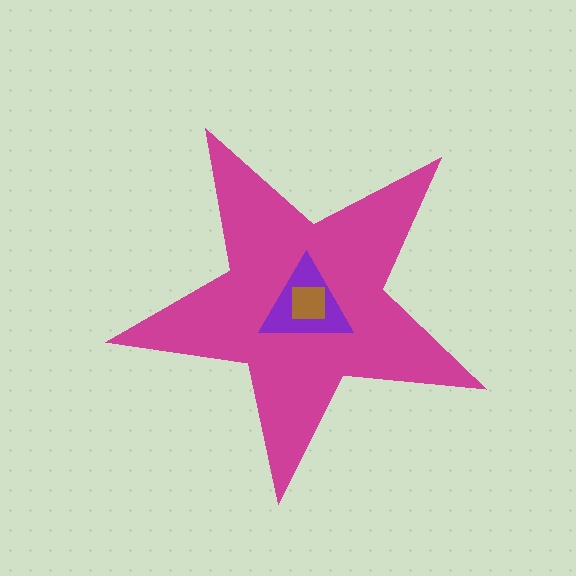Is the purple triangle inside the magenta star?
Yes.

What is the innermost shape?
The brown square.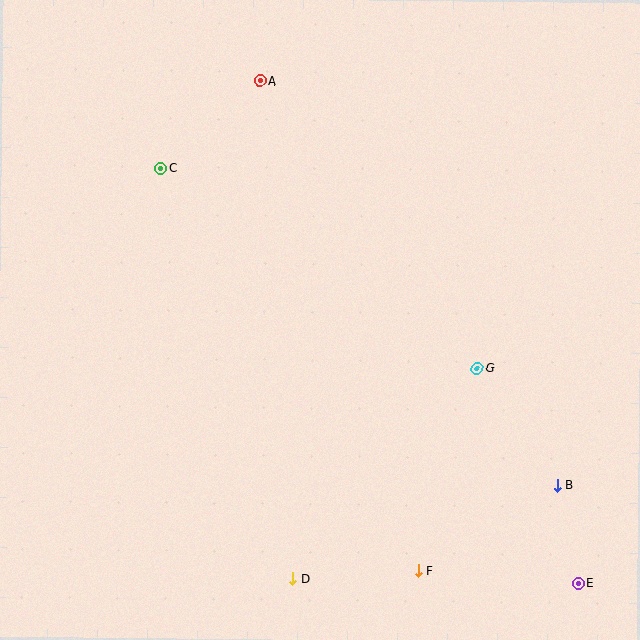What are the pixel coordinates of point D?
Point D is at (293, 579).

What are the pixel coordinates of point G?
Point G is at (477, 368).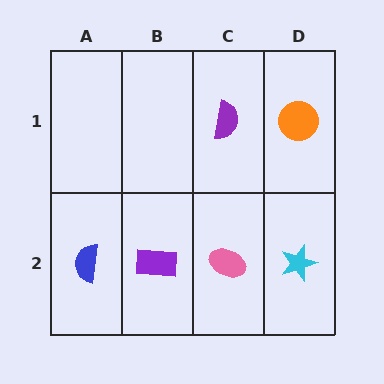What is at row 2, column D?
A cyan star.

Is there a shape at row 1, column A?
No, that cell is empty.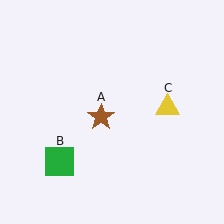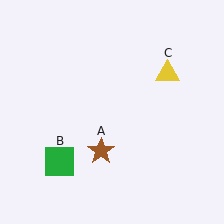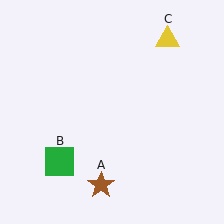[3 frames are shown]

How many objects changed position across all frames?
2 objects changed position: brown star (object A), yellow triangle (object C).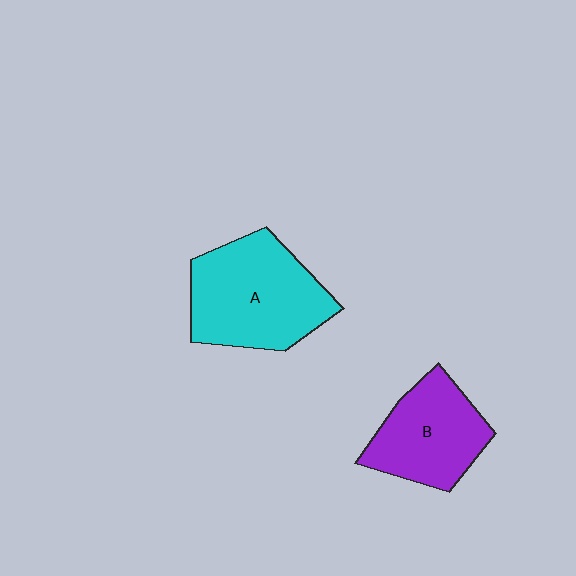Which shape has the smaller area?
Shape B (purple).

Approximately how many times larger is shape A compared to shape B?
Approximately 1.3 times.